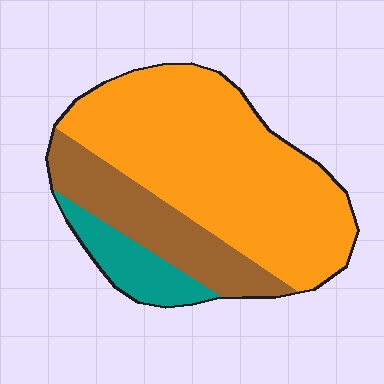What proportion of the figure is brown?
Brown takes up about one quarter (1/4) of the figure.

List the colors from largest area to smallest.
From largest to smallest: orange, brown, teal.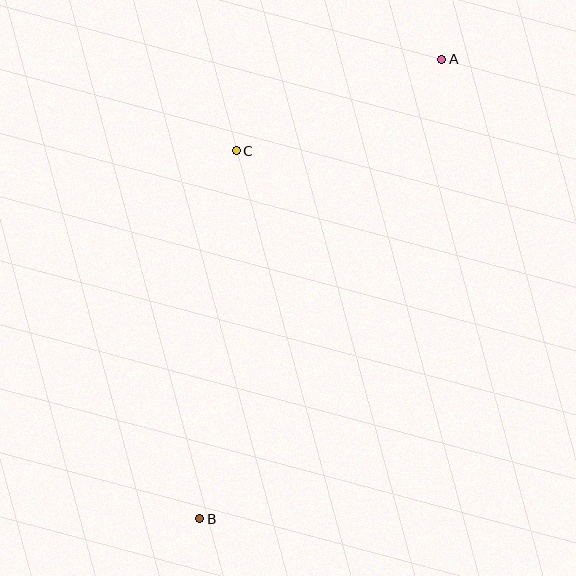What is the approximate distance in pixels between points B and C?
The distance between B and C is approximately 370 pixels.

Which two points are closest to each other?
Points A and C are closest to each other.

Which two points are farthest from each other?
Points A and B are farthest from each other.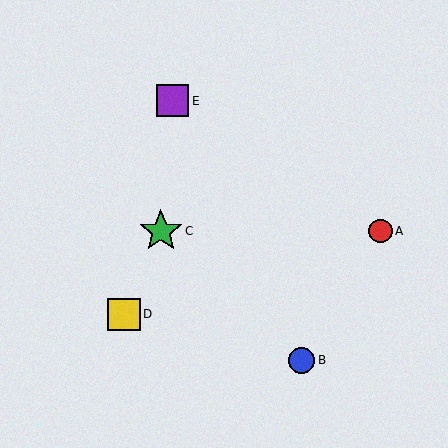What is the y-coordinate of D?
Object D is at y≈314.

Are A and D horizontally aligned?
No, A is at y≈231 and D is at y≈314.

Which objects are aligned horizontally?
Objects A, C are aligned horizontally.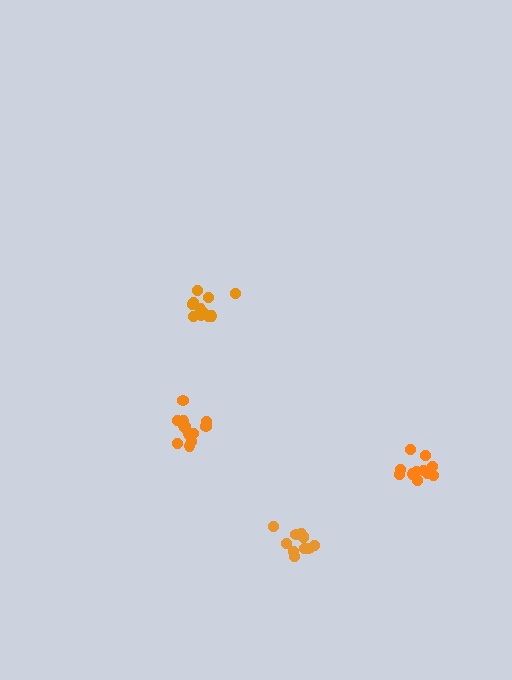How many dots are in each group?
Group 1: 11 dots, Group 2: 13 dots, Group 3: 11 dots, Group 4: 11 dots (46 total).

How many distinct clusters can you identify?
There are 4 distinct clusters.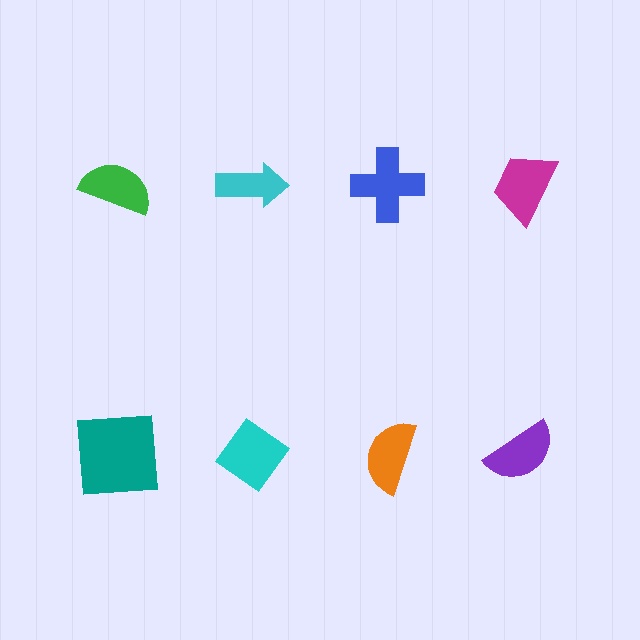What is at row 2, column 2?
A cyan diamond.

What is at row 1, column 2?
A cyan arrow.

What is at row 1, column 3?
A blue cross.